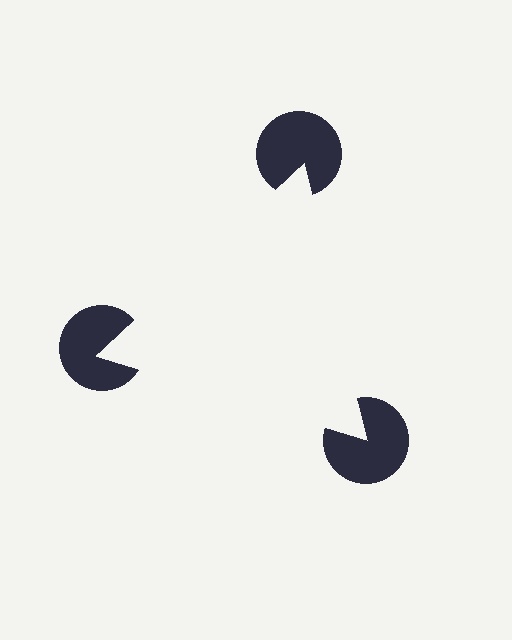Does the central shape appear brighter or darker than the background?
It typically appears slightly brighter than the background, even though no actual brightness change is drawn.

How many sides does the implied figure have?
3 sides.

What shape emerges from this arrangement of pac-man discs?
An illusory triangle — its edges are inferred from the aligned wedge cuts in the pac-man discs, not physically drawn.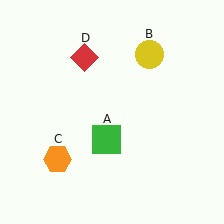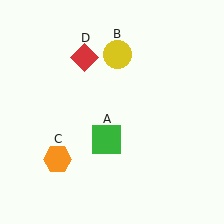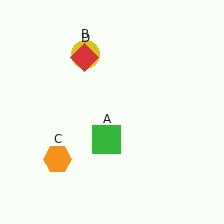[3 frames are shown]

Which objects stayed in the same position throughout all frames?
Green square (object A) and orange hexagon (object C) and red diamond (object D) remained stationary.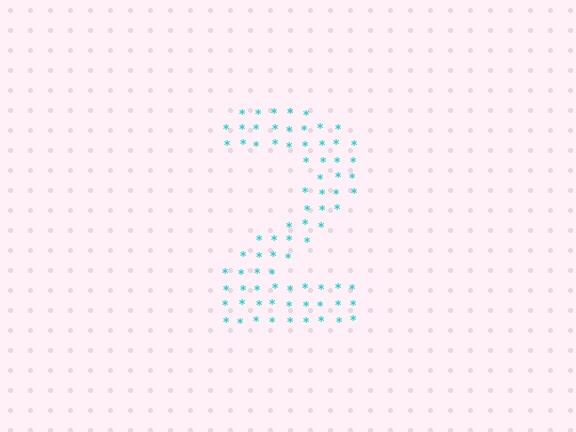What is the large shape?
The large shape is the digit 2.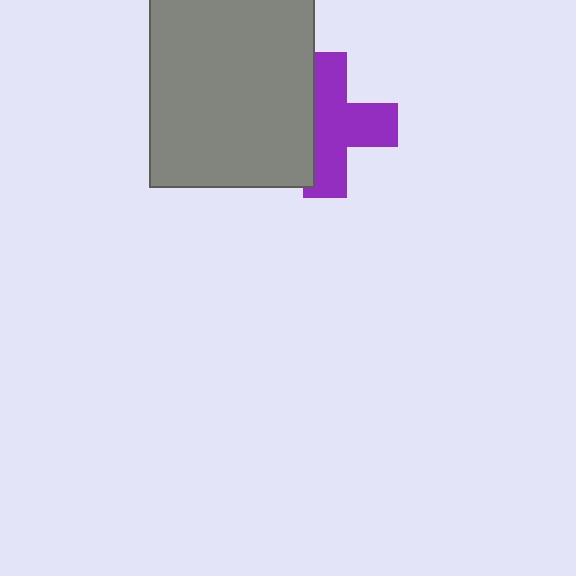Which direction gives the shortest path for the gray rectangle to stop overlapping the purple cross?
Moving left gives the shortest separation.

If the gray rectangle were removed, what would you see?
You would see the complete purple cross.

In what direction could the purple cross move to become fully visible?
The purple cross could move right. That would shift it out from behind the gray rectangle entirely.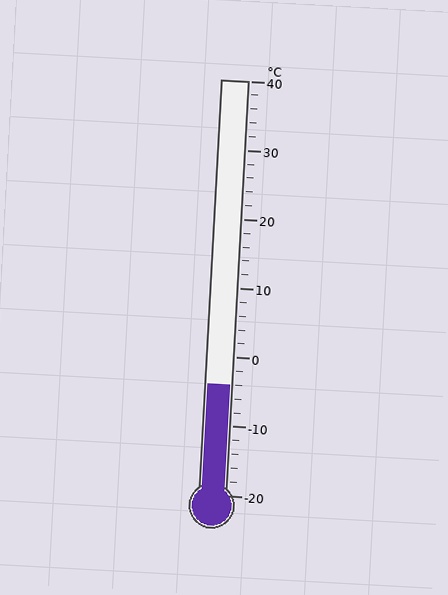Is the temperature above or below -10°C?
The temperature is above -10°C.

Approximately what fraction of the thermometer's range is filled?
The thermometer is filled to approximately 25% of its range.